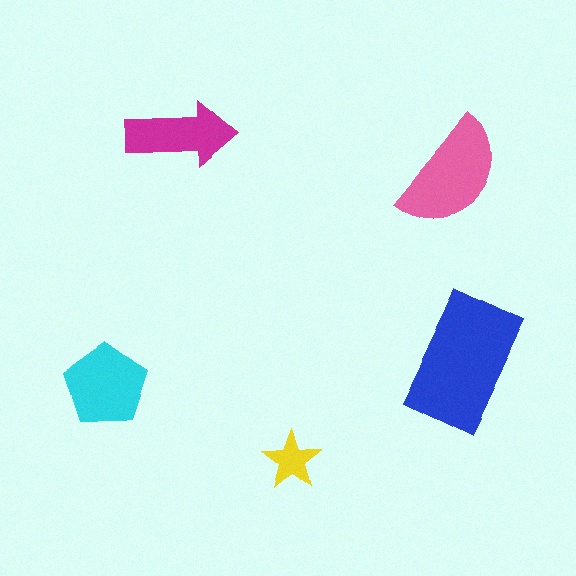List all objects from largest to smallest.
The blue rectangle, the pink semicircle, the cyan pentagon, the magenta arrow, the yellow star.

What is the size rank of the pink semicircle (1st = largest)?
2nd.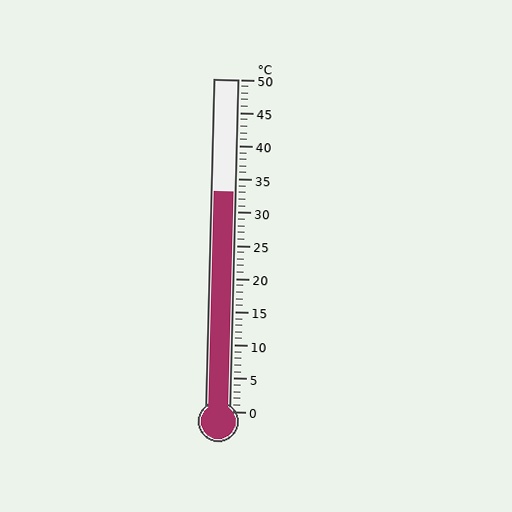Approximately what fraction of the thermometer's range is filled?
The thermometer is filled to approximately 65% of its range.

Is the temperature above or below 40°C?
The temperature is below 40°C.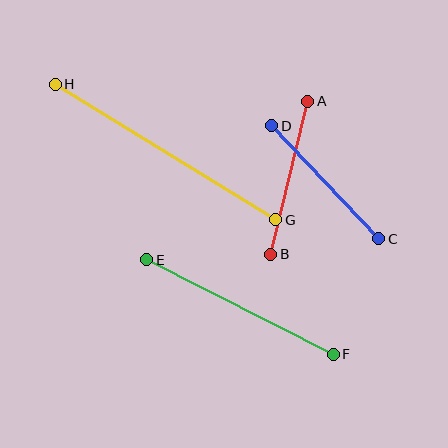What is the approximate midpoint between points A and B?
The midpoint is at approximately (289, 178) pixels.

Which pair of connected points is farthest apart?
Points G and H are farthest apart.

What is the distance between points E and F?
The distance is approximately 209 pixels.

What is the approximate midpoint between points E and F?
The midpoint is at approximately (240, 307) pixels.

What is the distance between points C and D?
The distance is approximately 155 pixels.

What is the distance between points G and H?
The distance is approximately 259 pixels.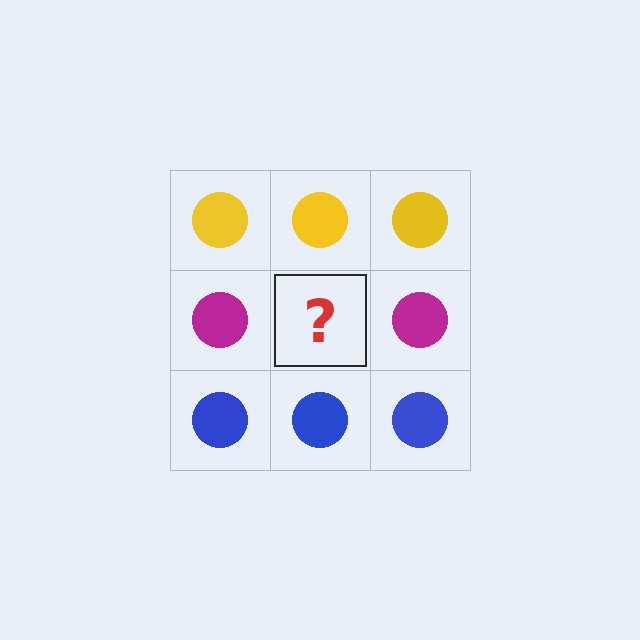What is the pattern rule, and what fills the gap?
The rule is that each row has a consistent color. The gap should be filled with a magenta circle.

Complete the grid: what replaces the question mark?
The question mark should be replaced with a magenta circle.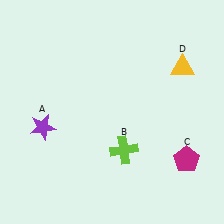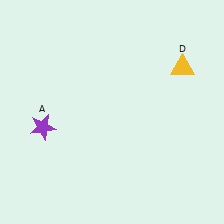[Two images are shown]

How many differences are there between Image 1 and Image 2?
There are 2 differences between the two images.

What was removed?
The lime cross (B), the magenta pentagon (C) were removed in Image 2.